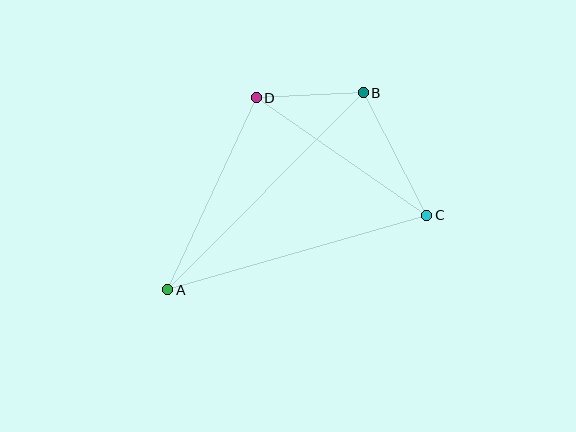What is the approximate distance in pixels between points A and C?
The distance between A and C is approximately 269 pixels.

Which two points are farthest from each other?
Points A and B are farthest from each other.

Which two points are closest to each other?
Points B and D are closest to each other.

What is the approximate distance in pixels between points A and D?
The distance between A and D is approximately 211 pixels.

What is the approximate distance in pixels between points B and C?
The distance between B and C is approximately 138 pixels.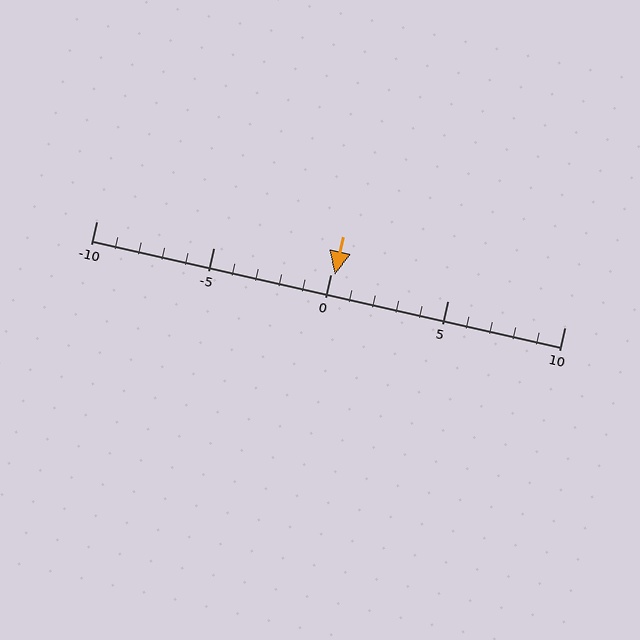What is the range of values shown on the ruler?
The ruler shows values from -10 to 10.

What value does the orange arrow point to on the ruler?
The orange arrow points to approximately 0.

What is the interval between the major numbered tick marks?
The major tick marks are spaced 5 units apart.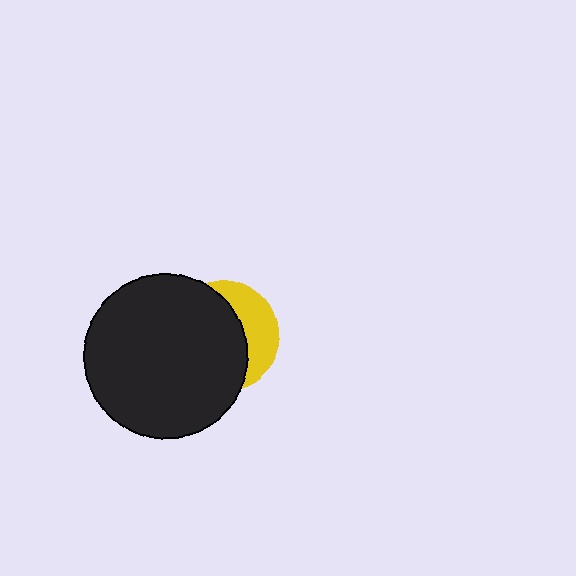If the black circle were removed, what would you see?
You would see the complete yellow circle.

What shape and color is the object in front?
The object in front is a black circle.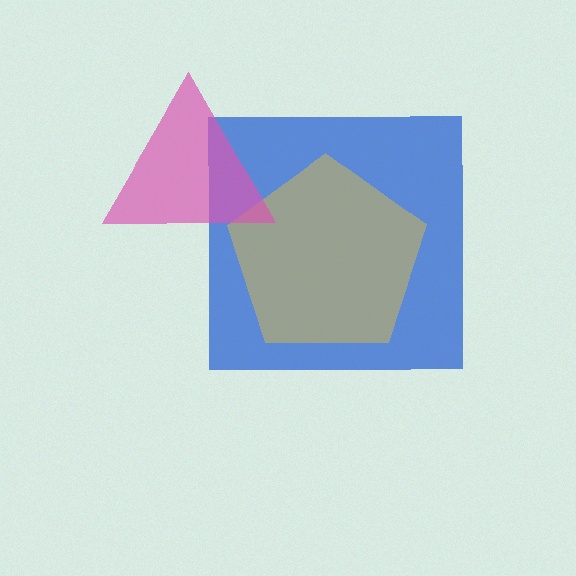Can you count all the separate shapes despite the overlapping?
Yes, there are 3 separate shapes.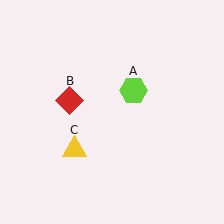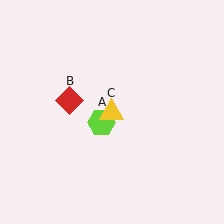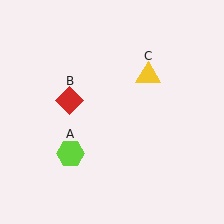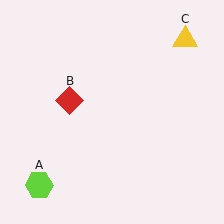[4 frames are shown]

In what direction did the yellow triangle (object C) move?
The yellow triangle (object C) moved up and to the right.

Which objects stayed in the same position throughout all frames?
Red diamond (object B) remained stationary.